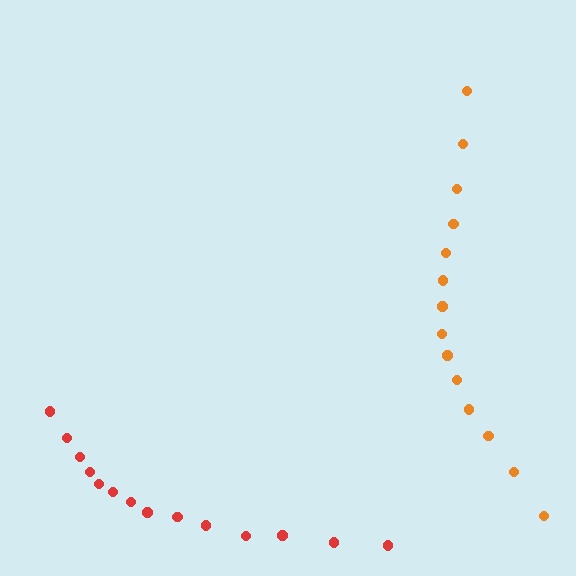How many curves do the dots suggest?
There are 2 distinct paths.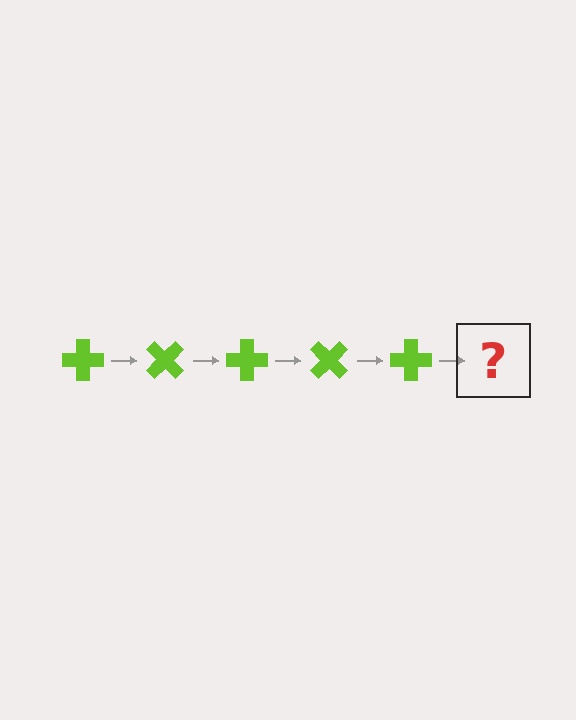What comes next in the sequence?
The next element should be a lime cross rotated 225 degrees.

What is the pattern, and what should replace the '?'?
The pattern is that the cross rotates 45 degrees each step. The '?' should be a lime cross rotated 225 degrees.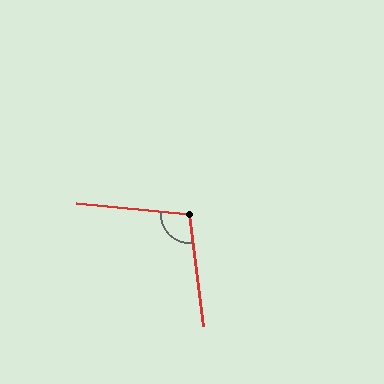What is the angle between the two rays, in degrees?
Approximately 103 degrees.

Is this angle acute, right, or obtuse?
It is obtuse.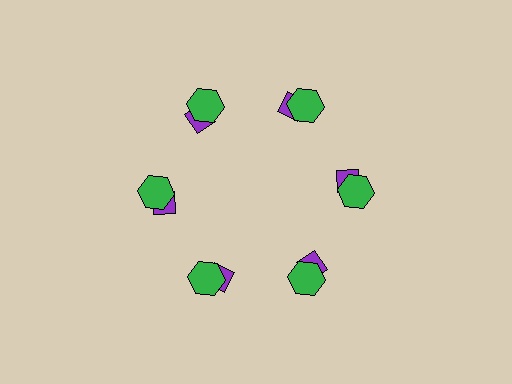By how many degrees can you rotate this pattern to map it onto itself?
The pattern maps onto itself every 60 degrees of rotation.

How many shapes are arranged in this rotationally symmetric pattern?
There are 12 shapes, arranged in 6 groups of 2.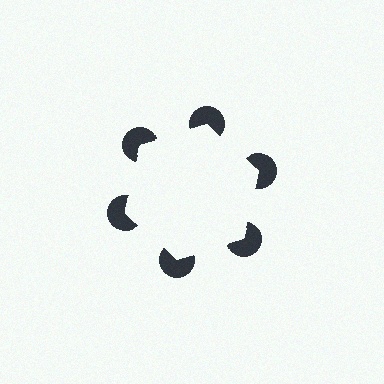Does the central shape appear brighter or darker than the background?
It typically appears slightly brighter than the background, even though no actual brightness change is drawn.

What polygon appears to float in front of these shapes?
An illusory hexagon — its edges are inferred from the aligned wedge cuts in the pac-man discs, not physically drawn.